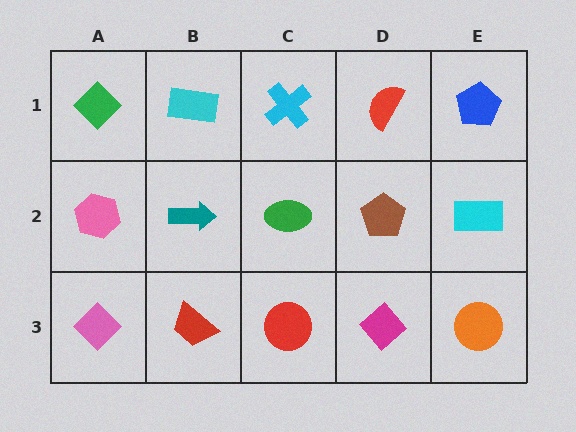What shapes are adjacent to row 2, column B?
A cyan rectangle (row 1, column B), a red trapezoid (row 3, column B), a pink hexagon (row 2, column A), a green ellipse (row 2, column C).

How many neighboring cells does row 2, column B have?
4.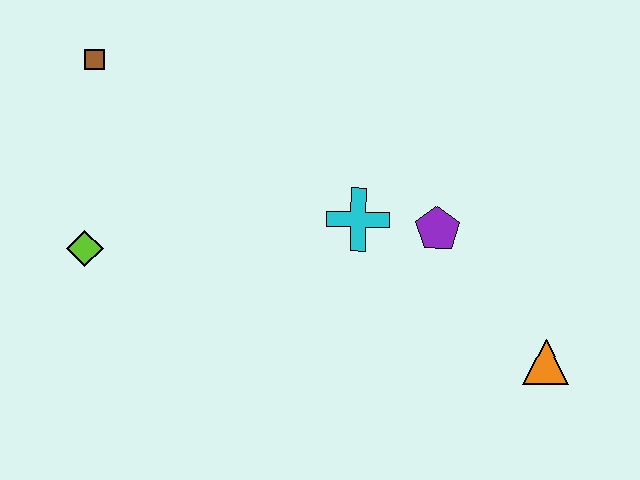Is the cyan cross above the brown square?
No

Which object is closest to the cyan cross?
The purple pentagon is closest to the cyan cross.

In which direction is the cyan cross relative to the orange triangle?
The cyan cross is to the left of the orange triangle.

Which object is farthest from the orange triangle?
The brown square is farthest from the orange triangle.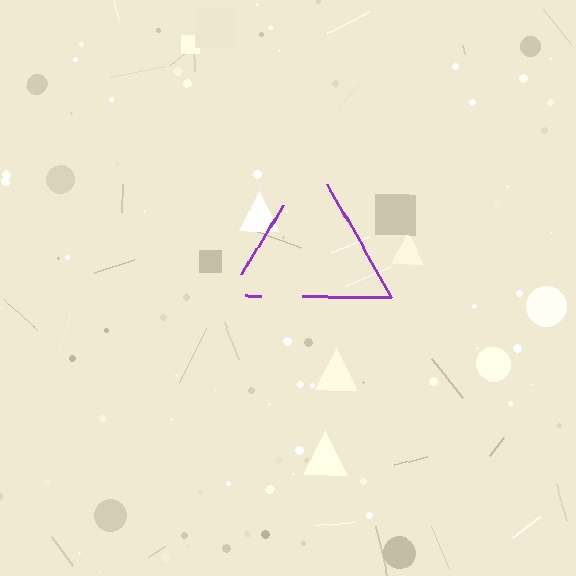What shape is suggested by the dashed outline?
The dashed outline suggests a triangle.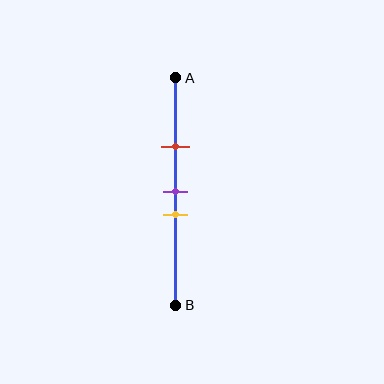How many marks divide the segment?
There are 3 marks dividing the segment.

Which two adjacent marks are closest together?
The purple and yellow marks are the closest adjacent pair.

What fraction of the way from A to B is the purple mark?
The purple mark is approximately 50% (0.5) of the way from A to B.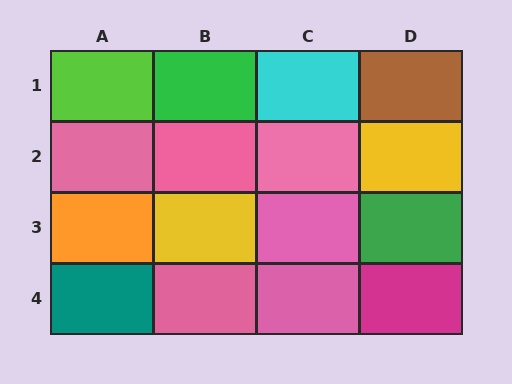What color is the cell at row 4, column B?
Pink.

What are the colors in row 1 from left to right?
Lime, green, cyan, brown.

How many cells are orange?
1 cell is orange.